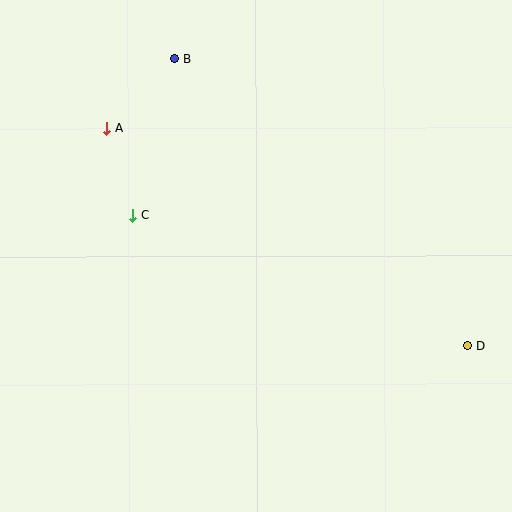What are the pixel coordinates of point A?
Point A is at (106, 129).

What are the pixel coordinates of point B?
Point B is at (175, 59).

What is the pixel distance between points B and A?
The distance between B and A is 98 pixels.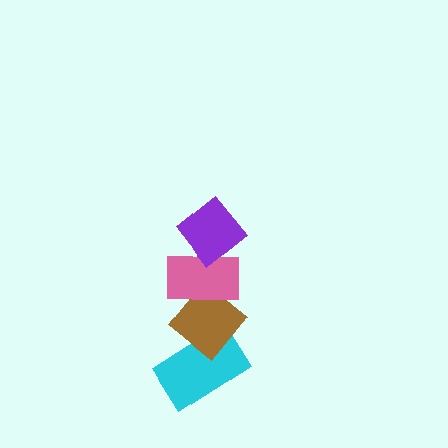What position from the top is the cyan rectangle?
The cyan rectangle is 4th from the top.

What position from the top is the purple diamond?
The purple diamond is 1st from the top.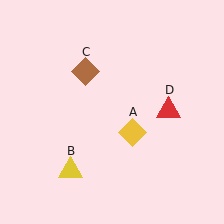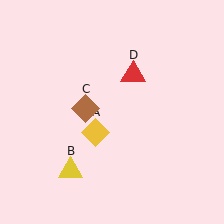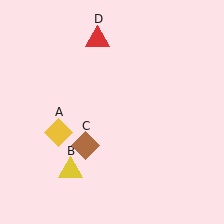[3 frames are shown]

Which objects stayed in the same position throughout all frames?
Yellow triangle (object B) remained stationary.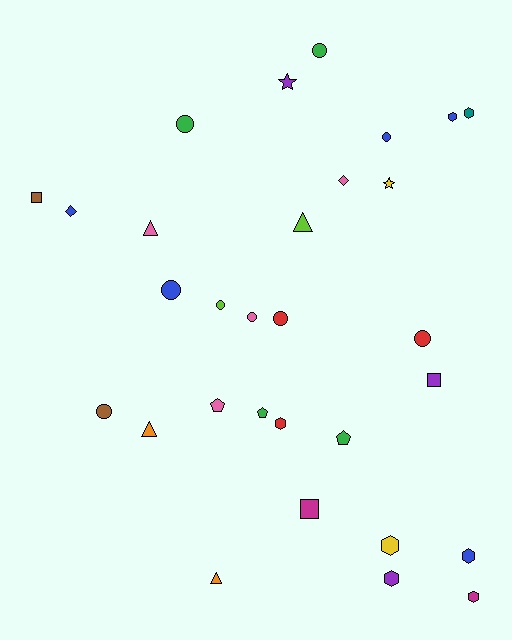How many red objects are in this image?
There are 3 red objects.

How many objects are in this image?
There are 30 objects.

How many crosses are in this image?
There are no crosses.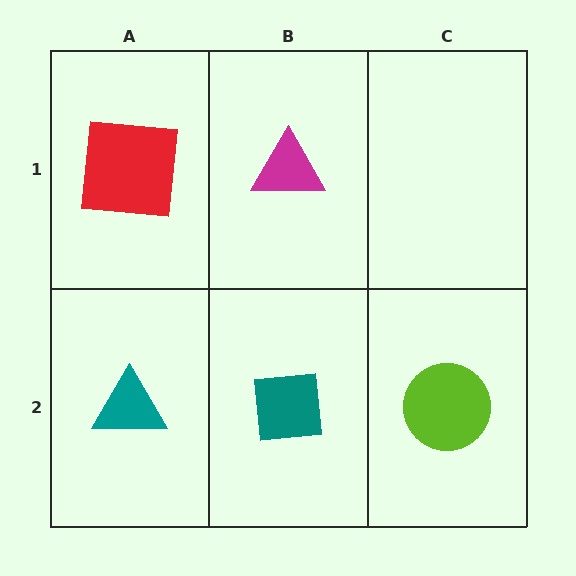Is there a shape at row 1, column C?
No, that cell is empty.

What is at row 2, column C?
A lime circle.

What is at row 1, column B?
A magenta triangle.